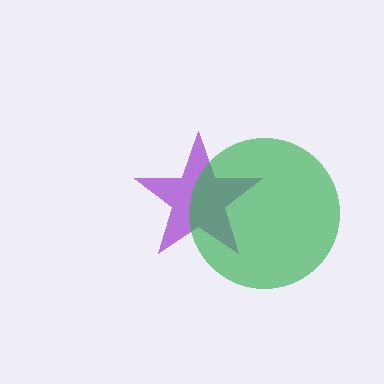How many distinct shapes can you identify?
There are 2 distinct shapes: a purple star, a green circle.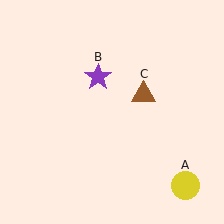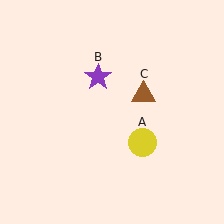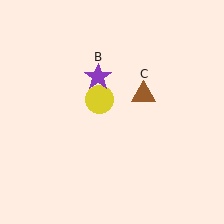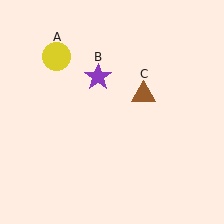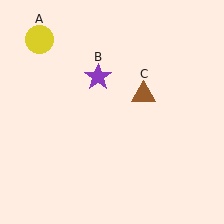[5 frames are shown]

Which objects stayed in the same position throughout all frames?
Purple star (object B) and brown triangle (object C) remained stationary.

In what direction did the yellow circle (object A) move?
The yellow circle (object A) moved up and to the left.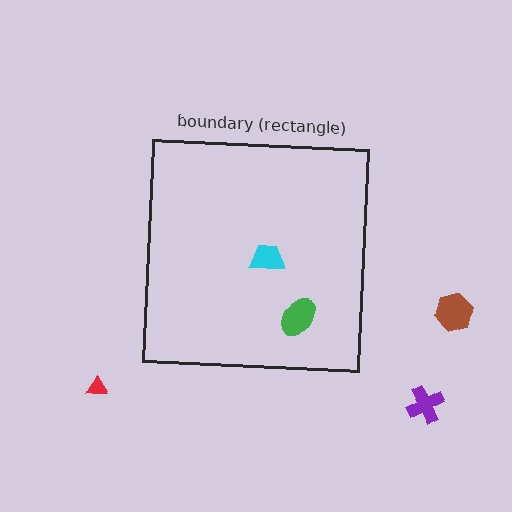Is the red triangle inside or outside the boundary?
Outside.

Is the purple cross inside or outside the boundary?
Outside.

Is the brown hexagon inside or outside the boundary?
Outside.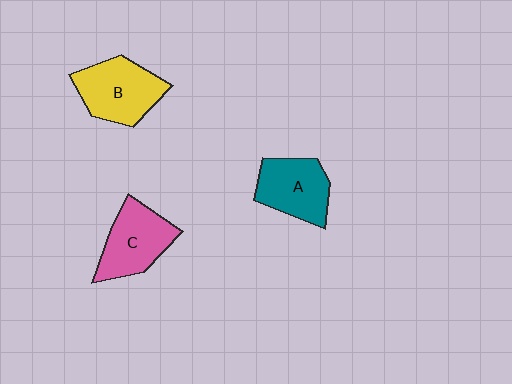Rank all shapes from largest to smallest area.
From largest to smallest: B (yellow), C (pink), A (teal).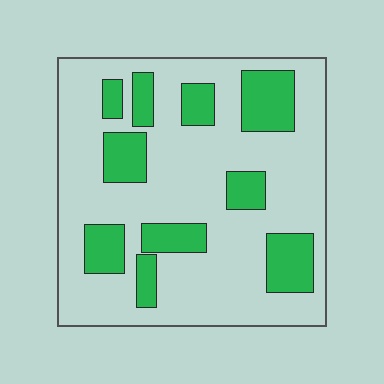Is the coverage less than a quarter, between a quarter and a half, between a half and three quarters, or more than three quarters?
Between a quarter and a half.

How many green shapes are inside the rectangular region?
10.